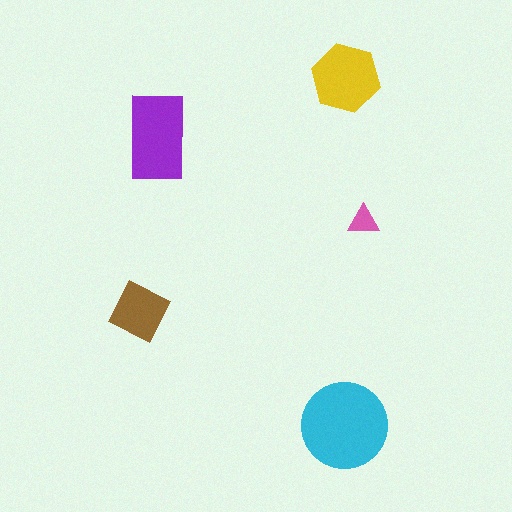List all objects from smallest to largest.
The pink triangle, the brown square, the yellow hexagon, the purple rectangle, the cyan circle.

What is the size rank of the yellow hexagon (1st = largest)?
3rd.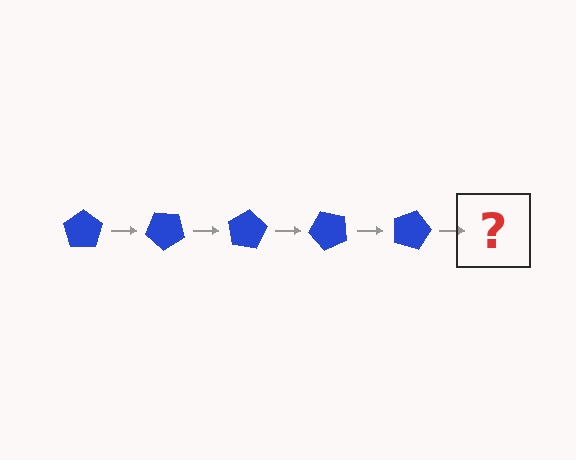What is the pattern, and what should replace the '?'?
The pattern is that the pentagon rotates 40 degrees each step. The '?' should be a blue pentagon rotated 200 degrees.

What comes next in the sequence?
The next element should be a blue pentagon rotated 200 degrees.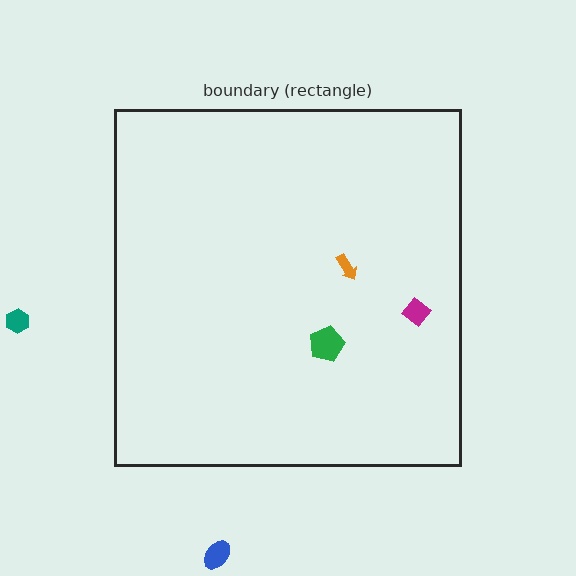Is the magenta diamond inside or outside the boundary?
Inside.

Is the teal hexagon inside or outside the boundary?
Outside.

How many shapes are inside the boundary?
3 inside, 2 outside.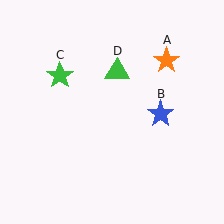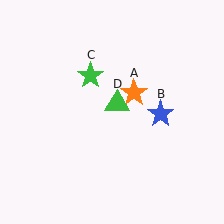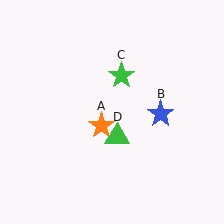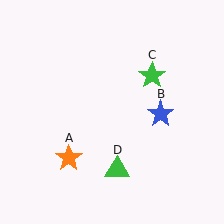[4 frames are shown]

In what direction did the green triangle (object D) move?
The green triangle (object D) moved down.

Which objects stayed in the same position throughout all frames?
Blue star (object B) remained stationary.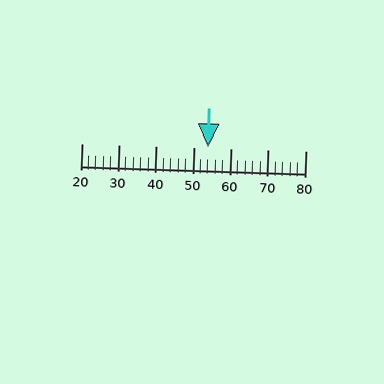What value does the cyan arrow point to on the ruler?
The cyan arrow points to approximately 54.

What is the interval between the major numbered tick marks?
The major tick marks are spaced 10 units apart.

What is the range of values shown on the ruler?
The ruler shows values from 20 to 80.